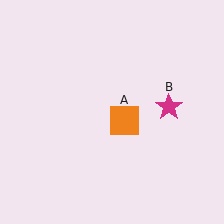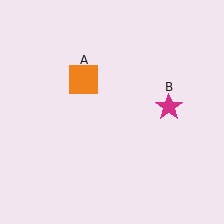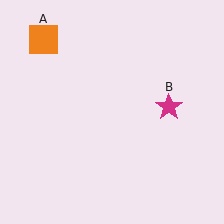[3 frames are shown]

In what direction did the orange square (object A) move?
The orange square (object A) moved up and to the left.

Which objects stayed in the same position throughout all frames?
Magenta star (object B) remained stationary.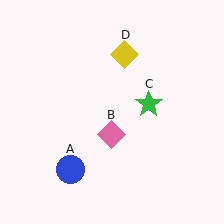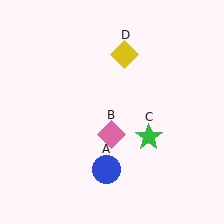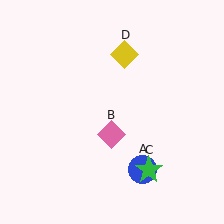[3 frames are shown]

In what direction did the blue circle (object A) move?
The blue circle (object A) moved right.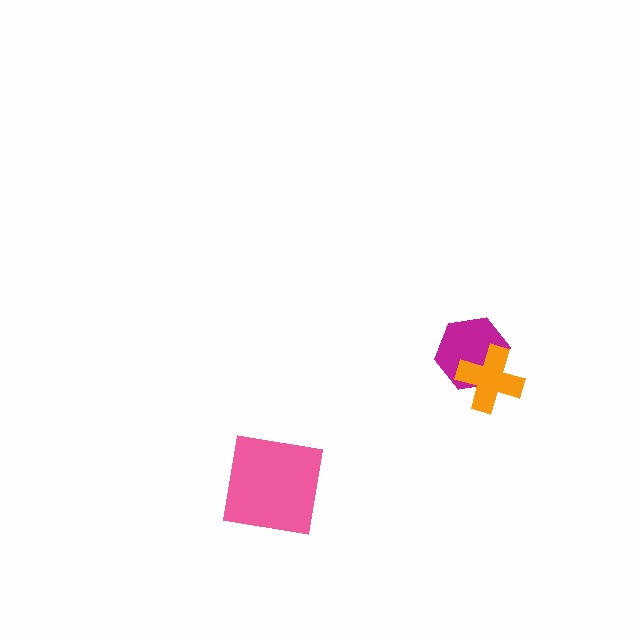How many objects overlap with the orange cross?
1 object overlaps with the orange cross.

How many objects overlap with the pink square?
0 objects overlap with the pink square.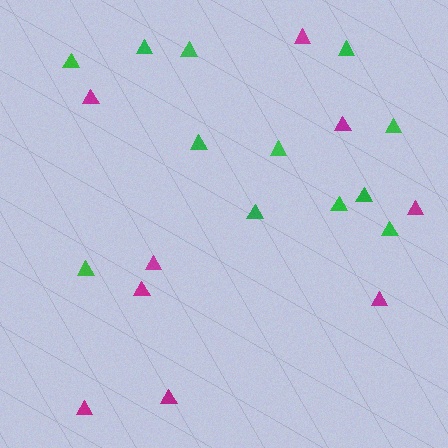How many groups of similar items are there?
There are 2 groups: one group of green triangles (12) and one group of magenta triangles (9).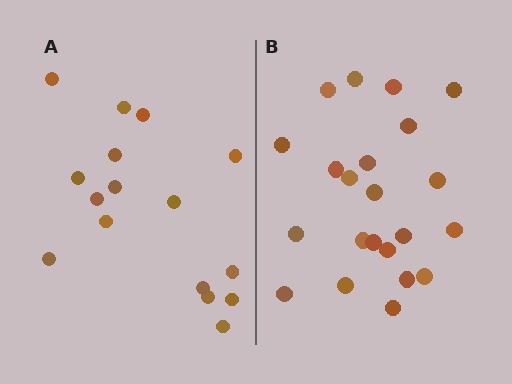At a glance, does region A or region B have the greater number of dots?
Region B (the right region) has more dots.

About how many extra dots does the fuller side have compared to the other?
Region B has about 6 more dots than region A.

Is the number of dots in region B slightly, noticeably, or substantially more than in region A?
Region B has noticeably more, but not dramatically so. The ratio is roughly 1.4 to 1.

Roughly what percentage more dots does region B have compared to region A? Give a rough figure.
About 40% more.